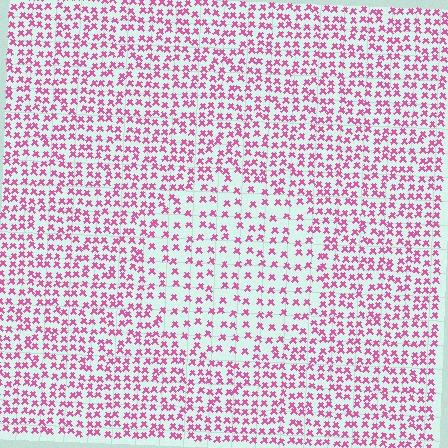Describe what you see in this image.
The image contains small pink elements arranged at two different densities. A circle-shaped region is visible where the elements are less densely packed than the surrounding area.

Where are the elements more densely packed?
The elements are more densely packed outside the circle boundary.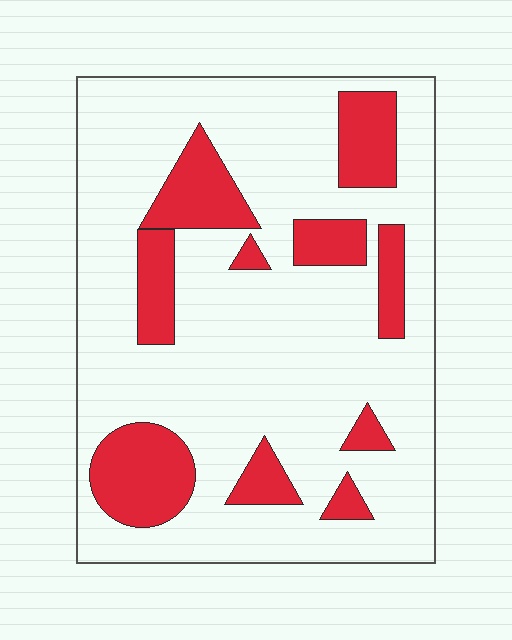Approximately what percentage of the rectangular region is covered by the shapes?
Approximately 20%.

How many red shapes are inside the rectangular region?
10.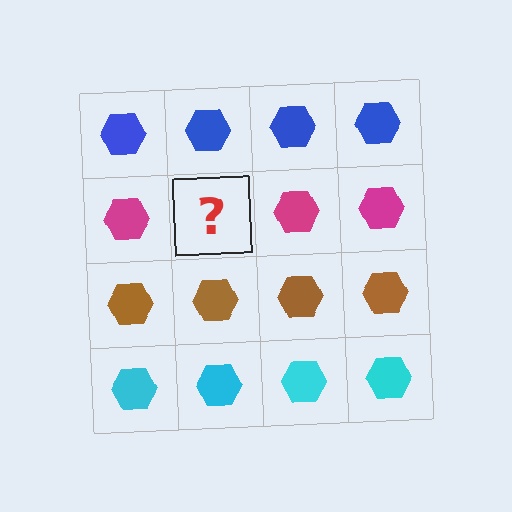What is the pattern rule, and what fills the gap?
The rule is that each row has a consistent color. The gap should be filled with a magenta hexagon.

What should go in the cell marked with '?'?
The missing cell should contain a magenta hexagon.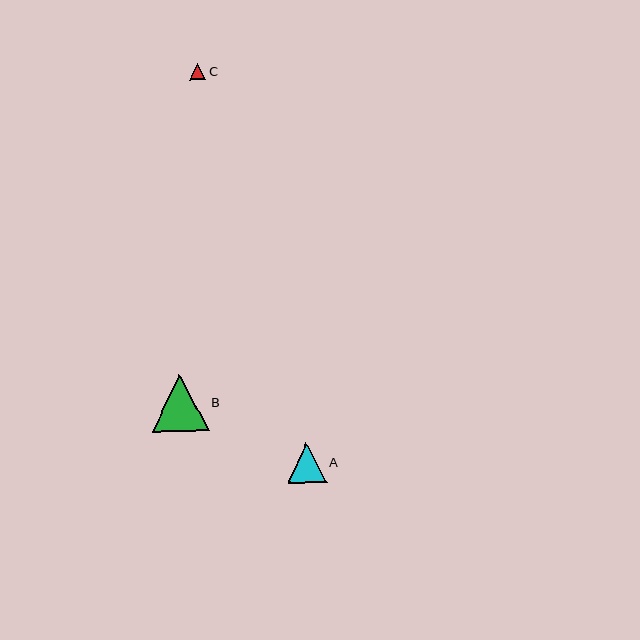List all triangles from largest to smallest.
From largest to smallest: B, A, C.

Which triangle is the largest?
Triangle B is the largest with a size of approximately 57 pixels.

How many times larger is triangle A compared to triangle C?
Triangle A is approximately 2.5 times the size of triangle C.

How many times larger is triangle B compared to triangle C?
Triangle B is approximately 3.6 times the size of triangle C.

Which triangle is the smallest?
Triangle C is the smallest with a size of approximately 16 pixels.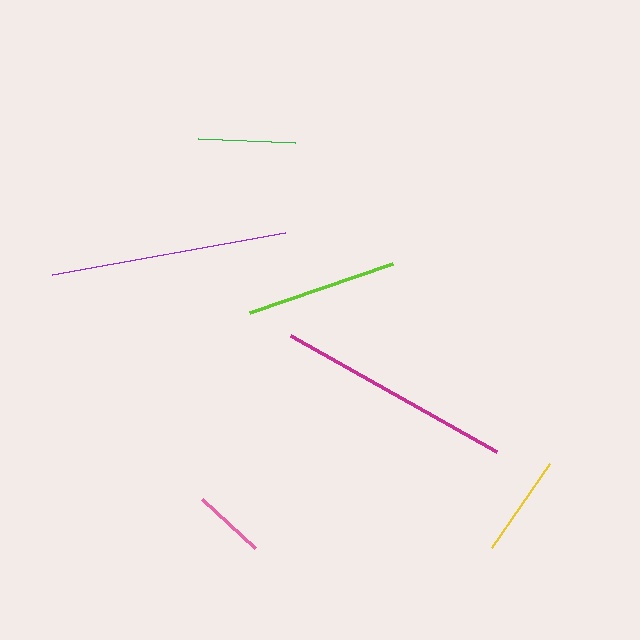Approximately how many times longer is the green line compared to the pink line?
The green line is approximately 1.3 times the length of the pink line.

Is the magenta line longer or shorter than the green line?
The magenta line is longer than the green line.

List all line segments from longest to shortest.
From longest to shortest: purple, magenta, lime, yellow, green, pink.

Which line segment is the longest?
The purple line is the longest at approximately 237 pixels.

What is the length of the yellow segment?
The yellow segment is approximately 102 pixels long.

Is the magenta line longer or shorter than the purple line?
The purple line is longer than the magenta line.